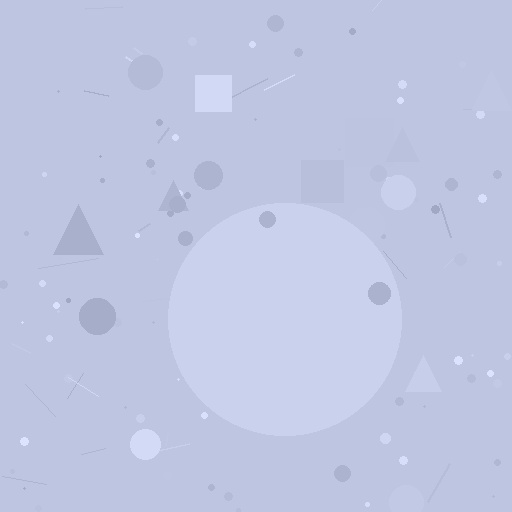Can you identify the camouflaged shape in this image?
The camouflaged shape is a circle.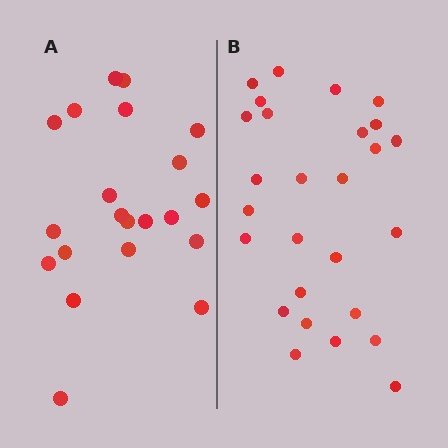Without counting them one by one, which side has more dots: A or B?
Region B (the right region) has more dots.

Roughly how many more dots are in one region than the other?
Region B has about 6 more dots than region A.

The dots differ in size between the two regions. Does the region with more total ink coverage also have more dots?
No. Region A has more total ink coverage because its dots are larger, but region B actually contains more individual dots. Total area can be misleading — the number of items is what matters here.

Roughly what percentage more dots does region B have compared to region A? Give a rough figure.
About 30% more.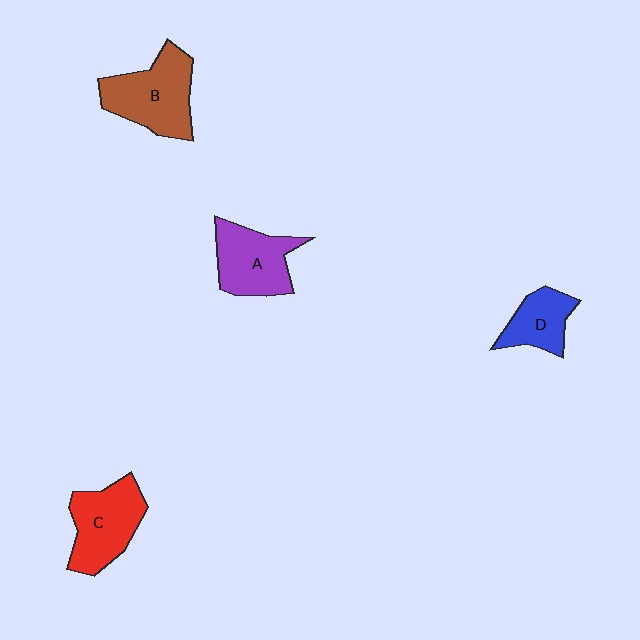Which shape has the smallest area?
Shape D (blue).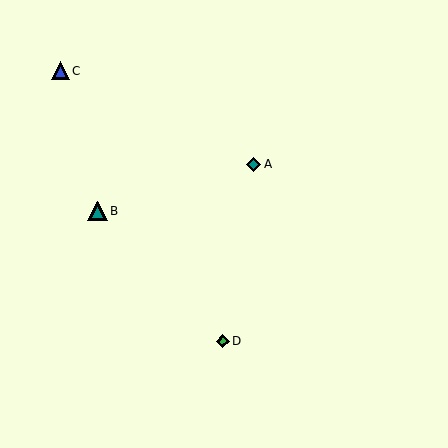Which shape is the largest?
The teal triangle (labeled B) is the largest.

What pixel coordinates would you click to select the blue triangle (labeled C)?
Click at (60, 71) to select the blue triangle C.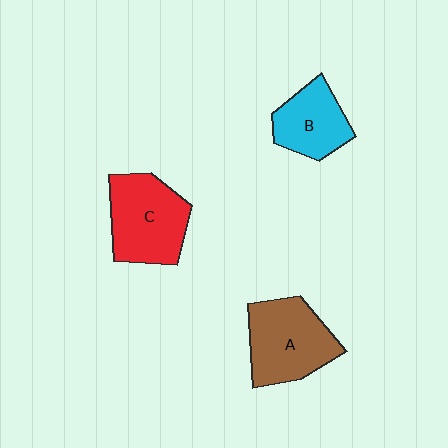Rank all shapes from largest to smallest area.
From largest to smallest: C (red), A (brown), B (cyan).